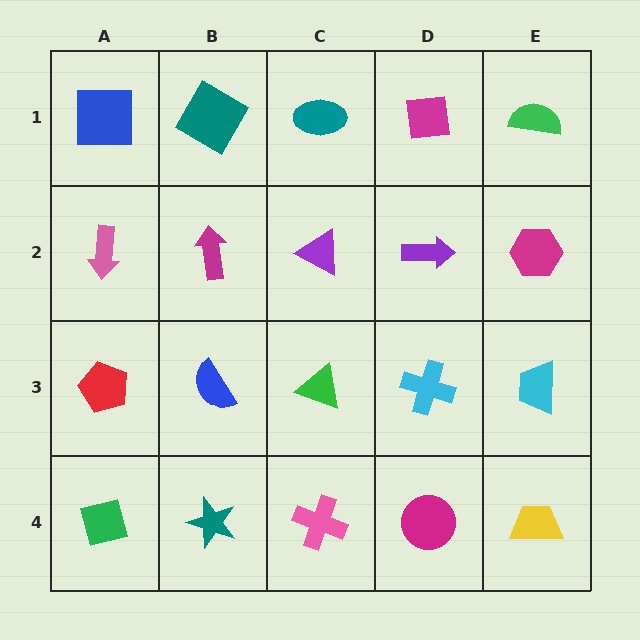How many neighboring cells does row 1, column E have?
2.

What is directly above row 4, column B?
A blue semicircle.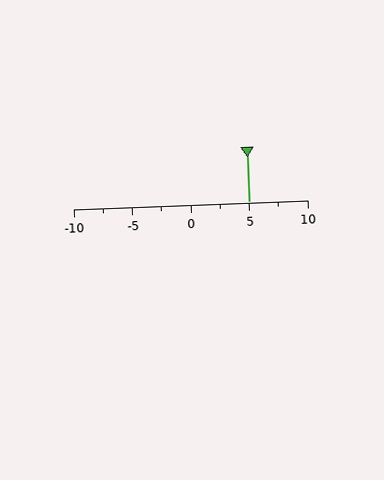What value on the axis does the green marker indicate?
The marker indicates approximately 5.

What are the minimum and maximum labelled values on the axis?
The axis runs from -10 to 10.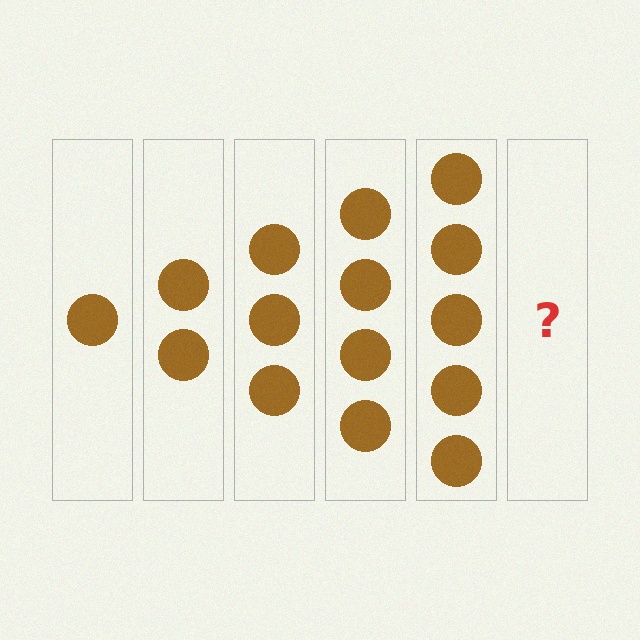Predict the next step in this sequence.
The next step is 6 circles.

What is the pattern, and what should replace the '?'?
The pattern is that each step adds one more circle. The '?' should be 6 circles.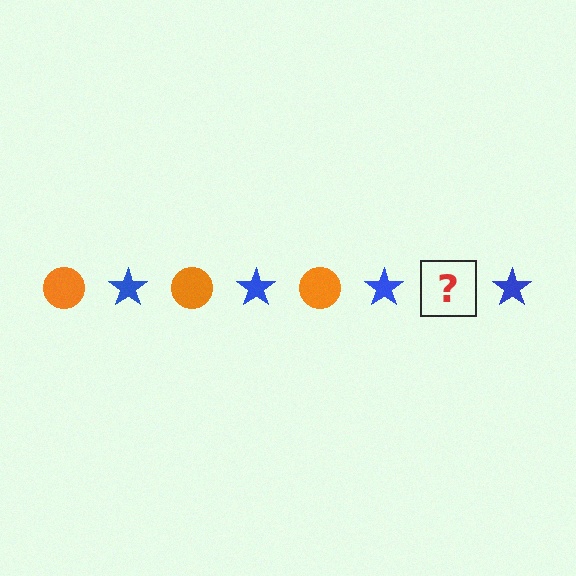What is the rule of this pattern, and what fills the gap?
The rule is that the pattern alternates between orange circle and blue star. The gap should be filled with an orange circle.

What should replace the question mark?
The question mark should be replaced with an orange circle.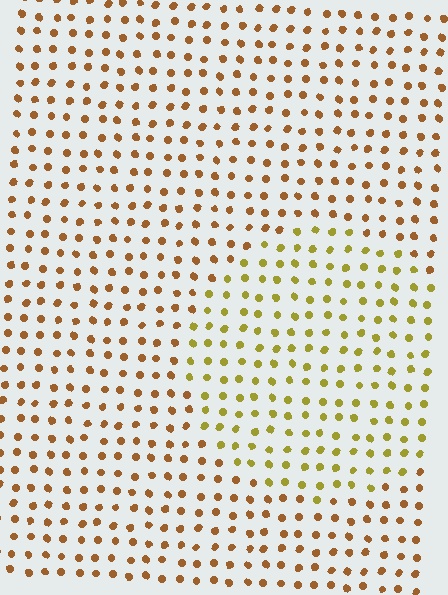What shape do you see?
I see a circle.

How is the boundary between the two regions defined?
The boundary is defined purely by a slight shift in hue (about 33 degrees). Spacing, size, and orientation are identical on both sides.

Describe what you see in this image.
The image is filled with small brown elements in a uniform arrangement. A circle-shaped region is visible where the elements are tinted to a slightly different hue, forming a subtle color boundary.